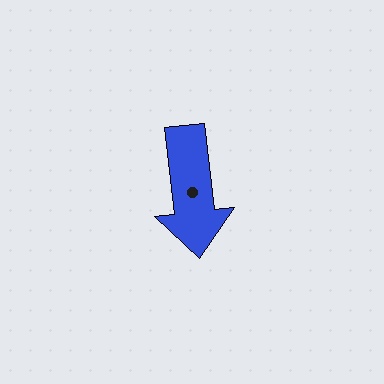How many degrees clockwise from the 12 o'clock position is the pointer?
Approximately 173 degrees.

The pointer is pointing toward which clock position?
Roughly 6 o'clock.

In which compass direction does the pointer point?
South.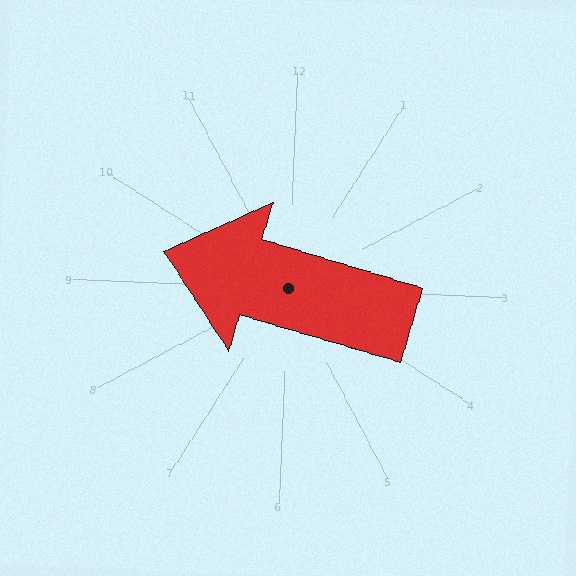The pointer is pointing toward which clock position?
Roughly 9 o'clock.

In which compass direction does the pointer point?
West.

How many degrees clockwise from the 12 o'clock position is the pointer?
Approximately 284 degrees.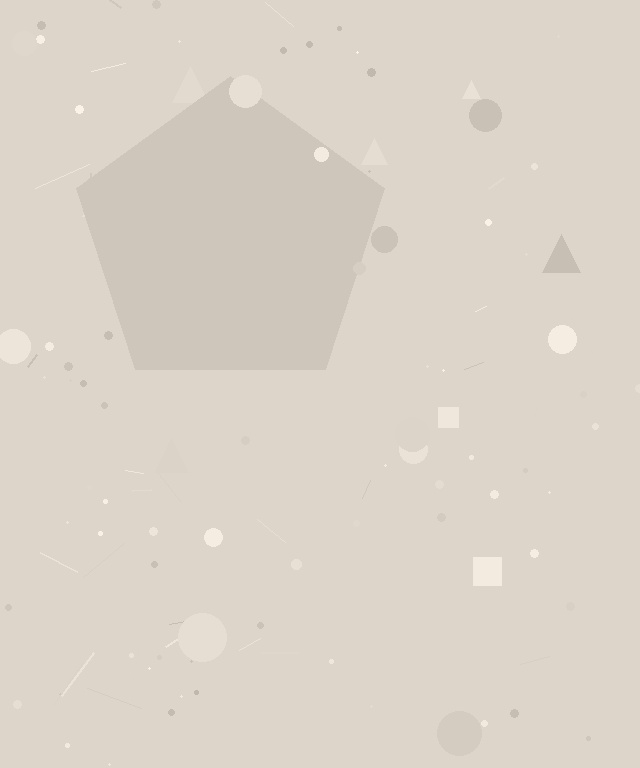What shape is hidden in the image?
A pentagon is hidden in the image.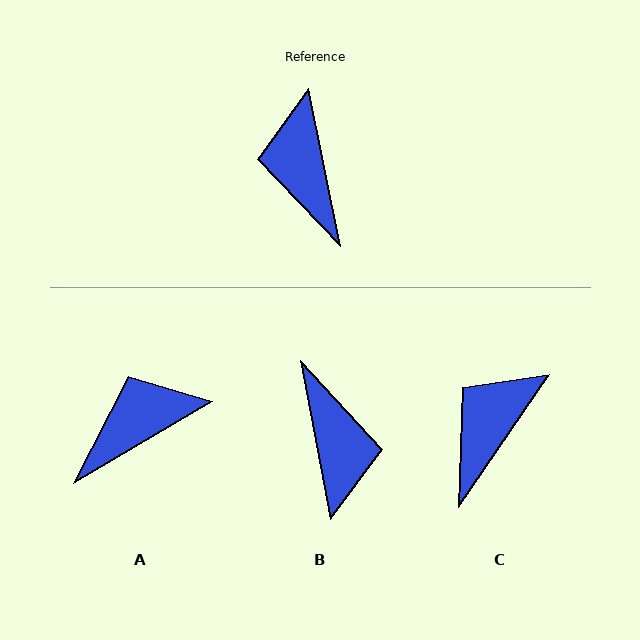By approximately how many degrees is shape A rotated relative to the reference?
Approximately 71 degrees clockwise.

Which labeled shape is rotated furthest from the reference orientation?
B, about 179 degrees away.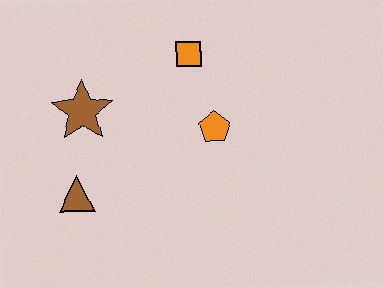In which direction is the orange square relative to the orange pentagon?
The orange square is above the orange pentagon.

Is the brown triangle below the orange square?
Yes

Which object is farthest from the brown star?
The orange pentagon is farthest from the brown star.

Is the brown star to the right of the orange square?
No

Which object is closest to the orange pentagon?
The orange square is closest to the orange pentagon.